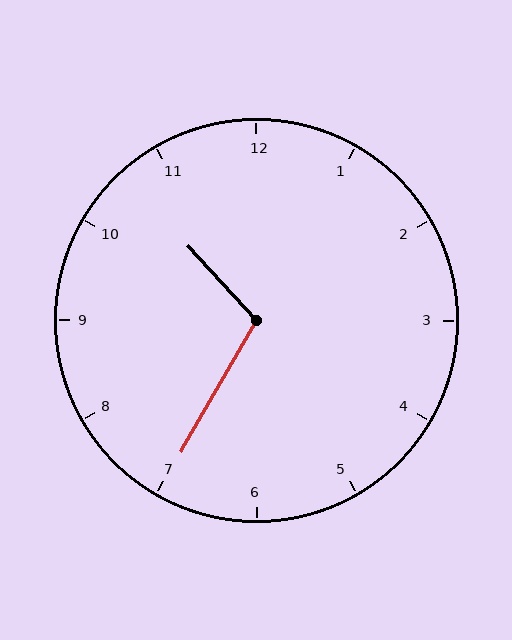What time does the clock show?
10:35.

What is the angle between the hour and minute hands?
Approximately 108 degrees.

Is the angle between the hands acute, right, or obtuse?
It is obtuse.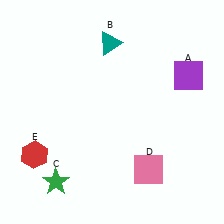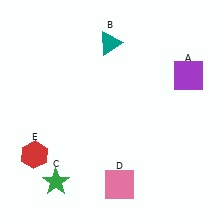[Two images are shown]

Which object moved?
The pink square (D) moved left.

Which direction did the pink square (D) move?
The pink square (D) moved left.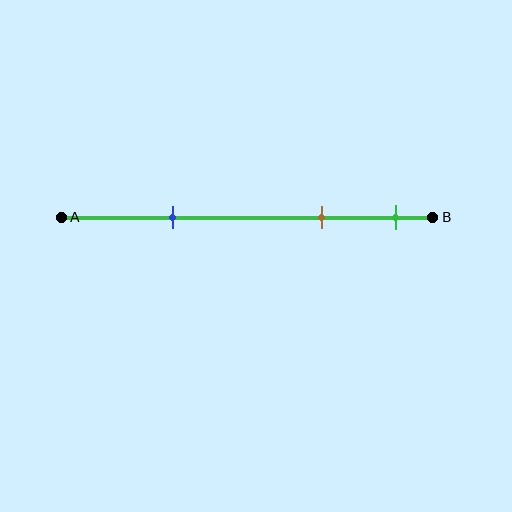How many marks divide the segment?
There are 3 marks dividing the segment.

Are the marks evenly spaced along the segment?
No, the marks are not evenly spaced.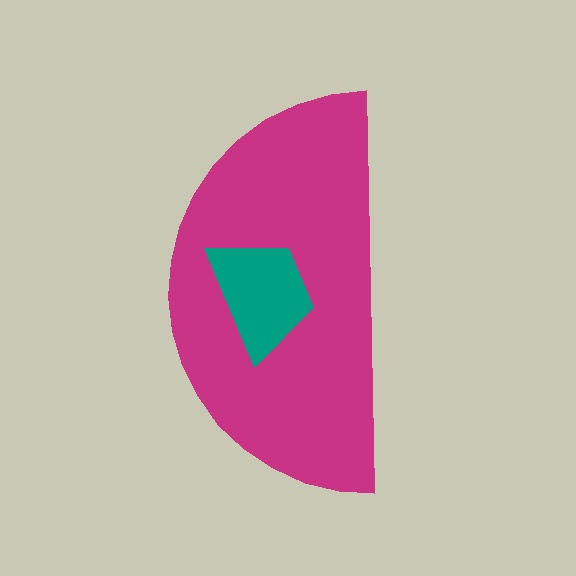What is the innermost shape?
The teal trapezoid.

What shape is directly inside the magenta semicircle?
The teal trapezoid.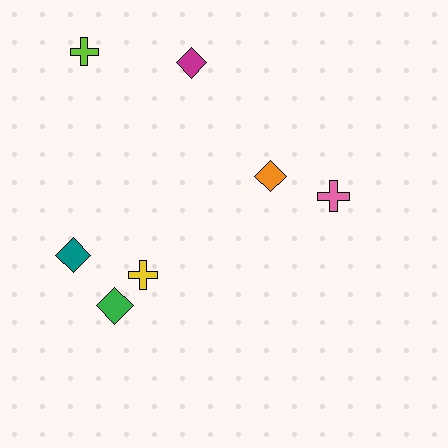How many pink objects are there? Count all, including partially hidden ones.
There is 1 pink object.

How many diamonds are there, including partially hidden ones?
There are 4 diamonds.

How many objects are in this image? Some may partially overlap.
There are 7 objects.